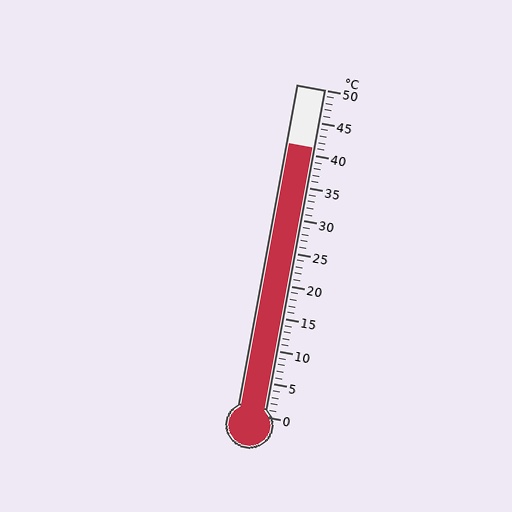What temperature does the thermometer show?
The thermometer shows approximately 41°C.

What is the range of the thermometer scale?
The thermometer scale ranges from 0°C to 50°C.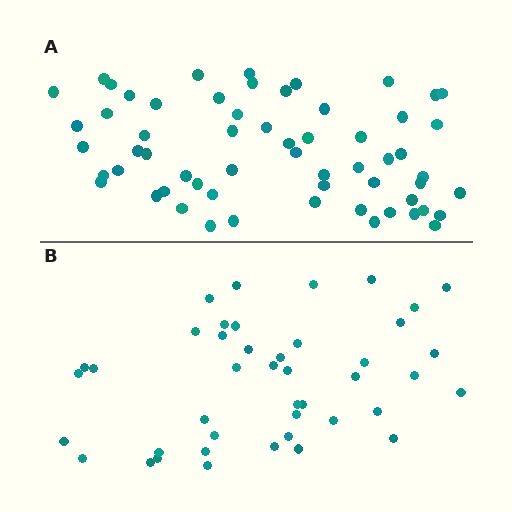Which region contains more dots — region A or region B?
Region A (the top region) has more dots.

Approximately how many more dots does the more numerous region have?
Region A has approximately 15 more dots than region B.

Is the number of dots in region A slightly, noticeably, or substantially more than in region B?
Region A has noticeably more, but not dramatically so. The ratio is roughly 1.4 to 1.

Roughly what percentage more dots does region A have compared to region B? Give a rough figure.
About 40% more.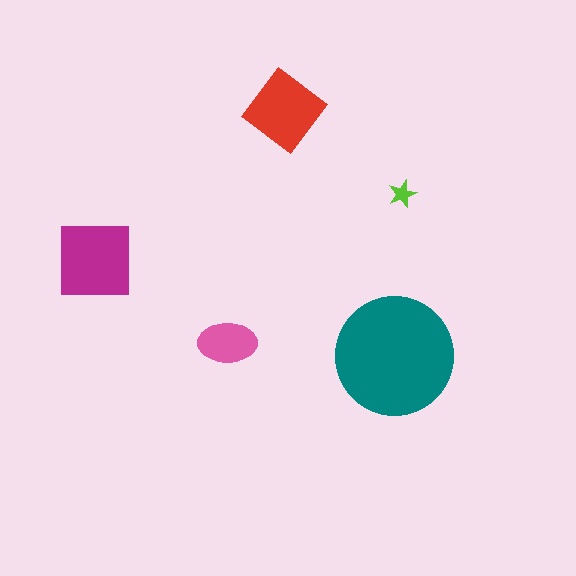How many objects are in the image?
There are 5 objects in the image.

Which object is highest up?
The red diamond is topmost.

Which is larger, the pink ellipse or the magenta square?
The magenta square.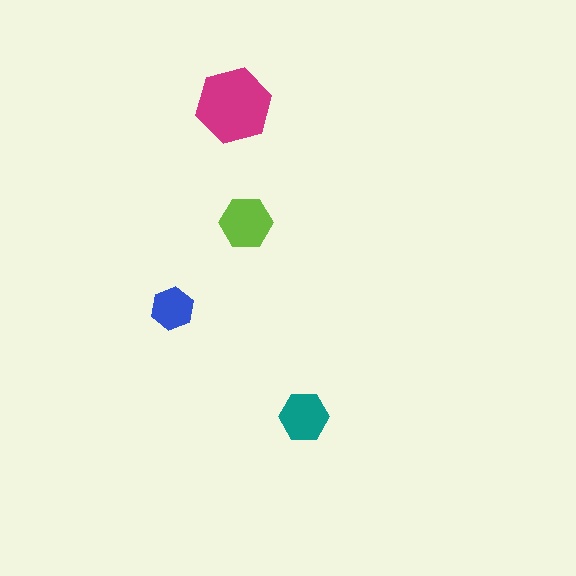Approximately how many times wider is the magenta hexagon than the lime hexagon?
About 1.5 times wider.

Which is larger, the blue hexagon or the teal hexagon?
The teal one.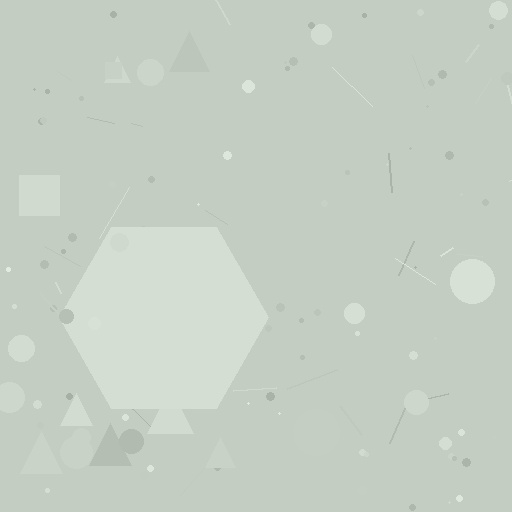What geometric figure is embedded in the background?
A hexagon is embedded in the background.